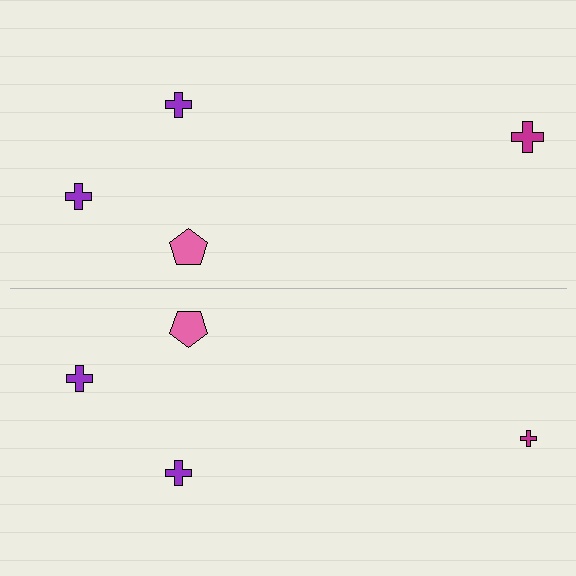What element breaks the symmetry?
The magenta cross on the bottom side has a different size than its mirror counterpart.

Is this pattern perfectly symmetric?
No, the pattern is not perfectly symmetric. The magenta cross on the bottom side has a different size than its mirror counterpart.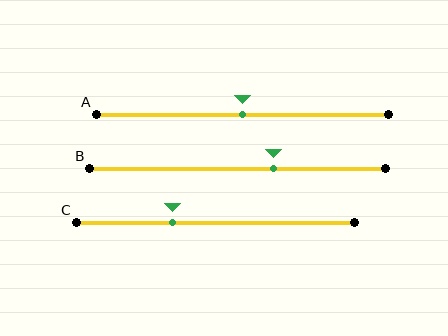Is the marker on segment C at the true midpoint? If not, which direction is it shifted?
No, the marker on segment C is shifted to the left by about 15% of the segment length.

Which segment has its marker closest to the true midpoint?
Segment A has its marker closest to the true midpoint.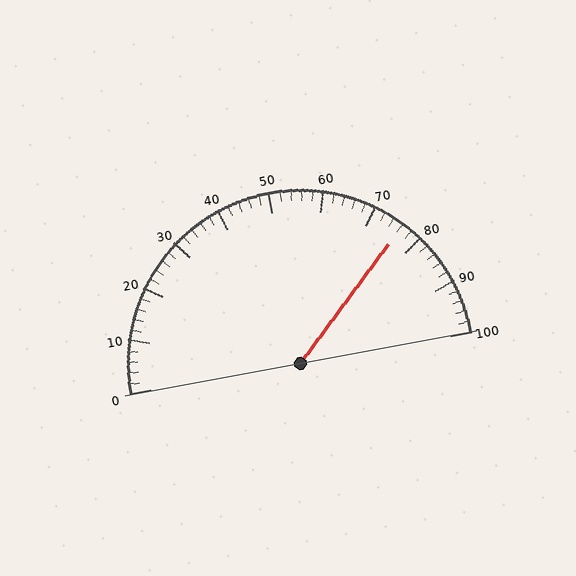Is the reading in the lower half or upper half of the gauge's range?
The reading is in the upper half of the range (0 to 100).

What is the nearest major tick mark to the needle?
The nearest major tick mark is 80.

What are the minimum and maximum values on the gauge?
The gauge ranges from 0 to 100.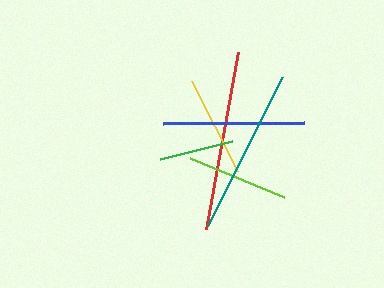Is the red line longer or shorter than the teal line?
The red line is longer than the teal line.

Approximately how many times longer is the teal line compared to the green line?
The teal line is approximately 2.2 times the length of the green line.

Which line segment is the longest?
The red line is the longest at approximately 180 pixels.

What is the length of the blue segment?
The blue segment is approximately 141 pixels long.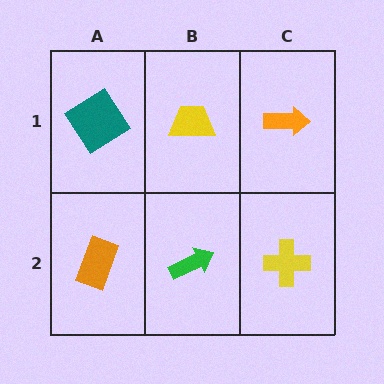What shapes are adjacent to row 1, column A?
An orange rectangle (row 2, column A), a yellow trapezoid (row 1, column B).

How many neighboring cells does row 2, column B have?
3.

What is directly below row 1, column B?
A green arrow.